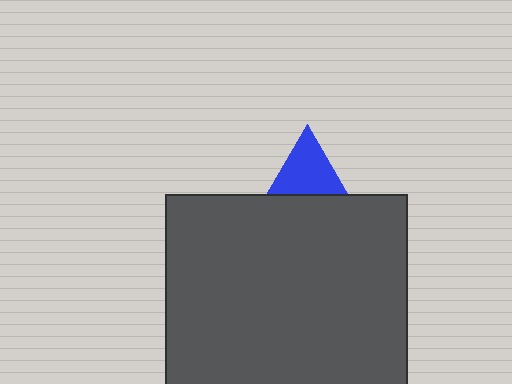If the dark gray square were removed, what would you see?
You would see the complete blue triangle.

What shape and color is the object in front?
The object in front is a dark gray square.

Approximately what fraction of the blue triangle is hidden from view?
Roughly 66% of the blue triangle is hidden behind the dark gray square.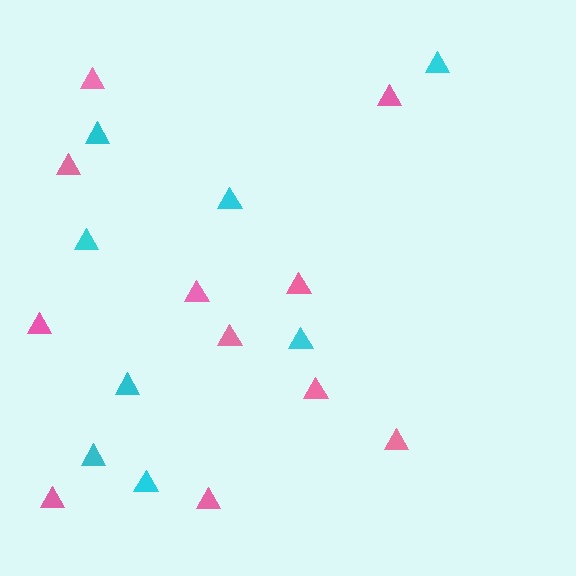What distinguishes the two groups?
There are 2 groups: one group of pink triangles (11) and one group of cyan triangles (8).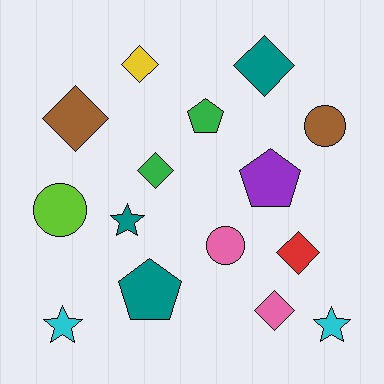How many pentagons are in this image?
There are 3 pentagons.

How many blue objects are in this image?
There are no blue objects.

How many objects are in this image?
There are 15 objects.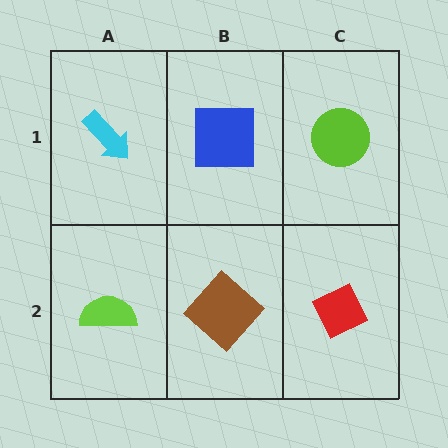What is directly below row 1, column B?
A brown diamond.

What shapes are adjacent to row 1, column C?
A red diamond (row 2, column C), a blue square (row 1, column B).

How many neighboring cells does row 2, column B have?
3.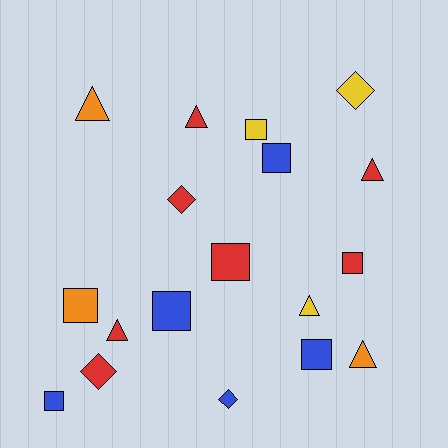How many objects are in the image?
There are 18 objects.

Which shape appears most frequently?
Square, with 8 objects.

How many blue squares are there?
There are 4 blue squares.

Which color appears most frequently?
Red, with 7 objects.